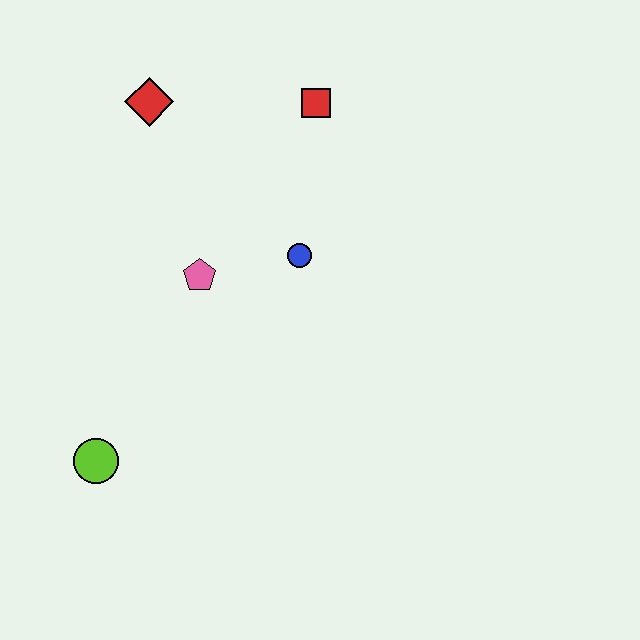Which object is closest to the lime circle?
The pink pentagon is closest to the lime circle.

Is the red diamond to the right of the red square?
No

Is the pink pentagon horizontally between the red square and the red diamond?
Yes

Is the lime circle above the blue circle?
No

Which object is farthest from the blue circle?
The lime circle is farthest from the blue circle.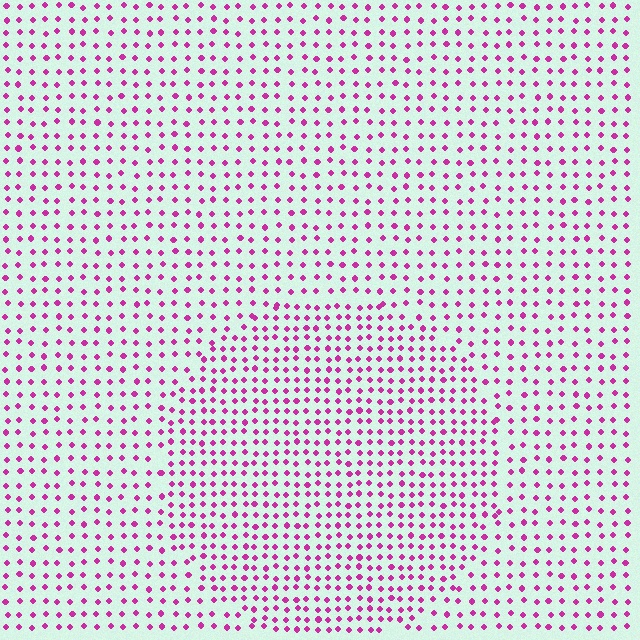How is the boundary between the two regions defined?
The boundary is defined by a change in element density (approximately 1.5x ratio). All elements are the same color, size, and shape.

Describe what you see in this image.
The image contains small magenta elements arranged at two different densities. A circle-shaped region is visible where the elements are more densely packed than the surrounding area.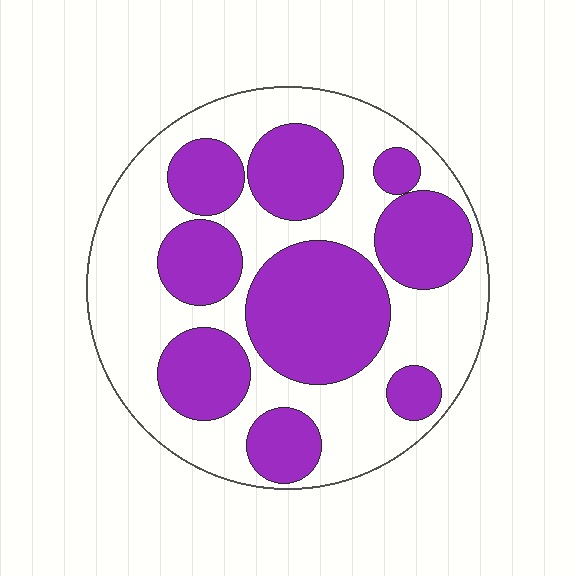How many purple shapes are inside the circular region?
9.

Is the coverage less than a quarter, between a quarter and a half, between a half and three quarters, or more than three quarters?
Between a quarter and a half.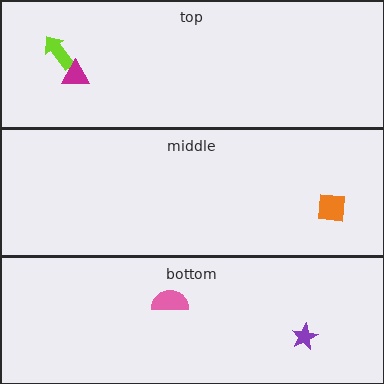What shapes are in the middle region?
The orange square.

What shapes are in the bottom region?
The pink semicircle, the purple star.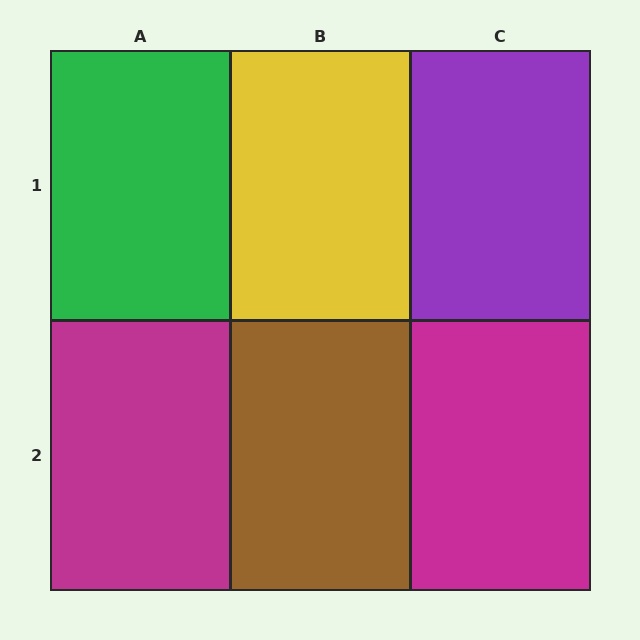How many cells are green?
1 cell is green.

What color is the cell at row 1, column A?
Green.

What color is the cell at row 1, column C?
Purple.